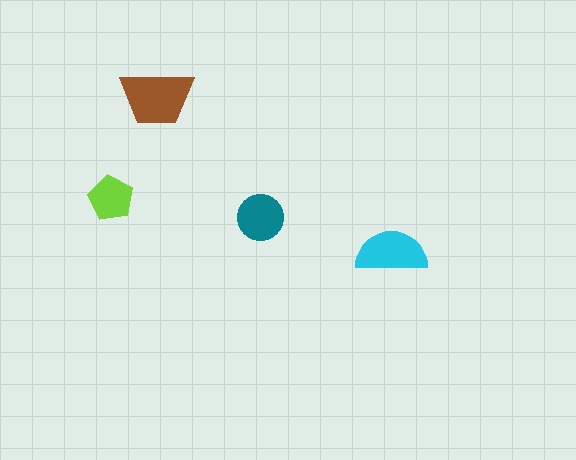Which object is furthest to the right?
The cyan semicircle is rightmost.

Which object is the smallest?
The lime pentagon.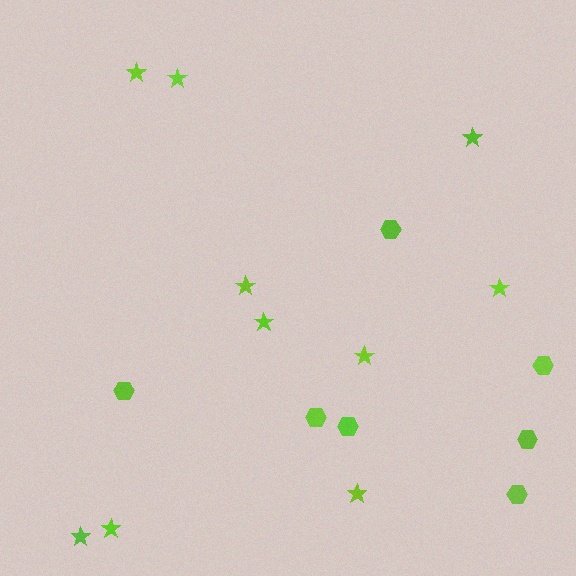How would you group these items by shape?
There are 2 groups: one group of stars (10) and one group of hexagons (7).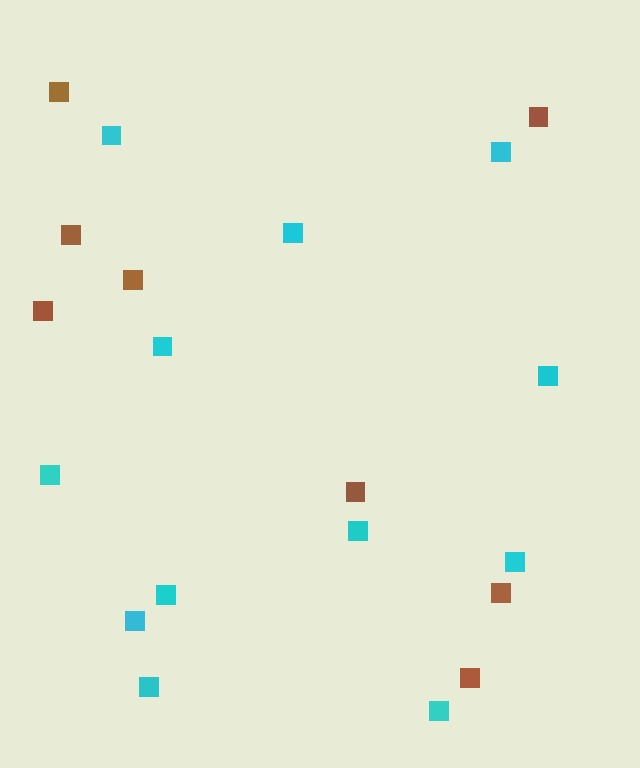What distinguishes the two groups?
There are 2 groups: one group of cyan squares (12) and one group of brown squares (8).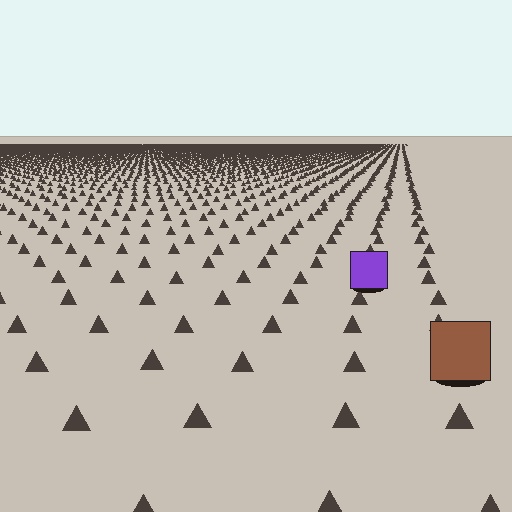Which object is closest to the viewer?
The brown square is closest. The texture marks near it are larger and more spread out.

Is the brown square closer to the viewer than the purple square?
Yes. The brown square is closer — you can tell from the texture gradient: the ground texture is coarser near it.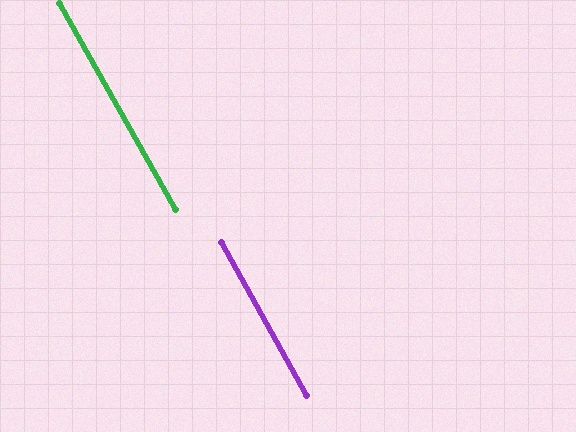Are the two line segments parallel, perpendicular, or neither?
Parallel — their directions differ by only 0.3°.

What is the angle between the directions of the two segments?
Approximately 0 degrees.